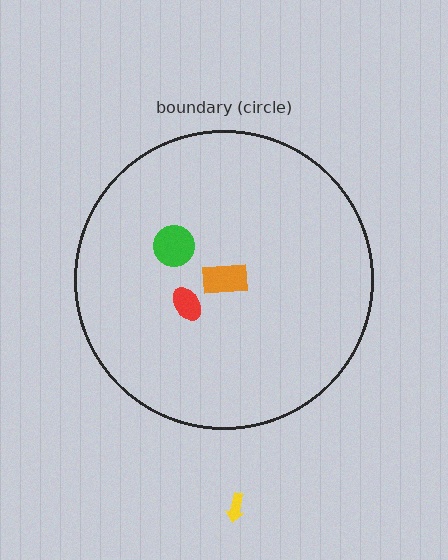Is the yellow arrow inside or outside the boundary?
Outside.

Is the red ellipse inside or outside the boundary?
Inside.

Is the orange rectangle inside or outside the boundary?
Inside.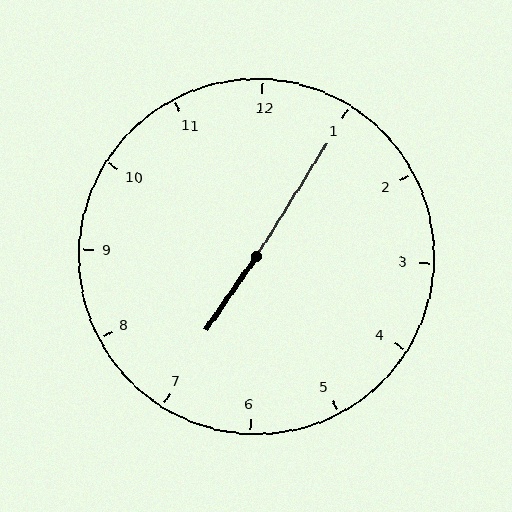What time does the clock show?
7:05.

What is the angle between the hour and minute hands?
Approximately 178 degrees.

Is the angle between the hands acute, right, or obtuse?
It is obtuse.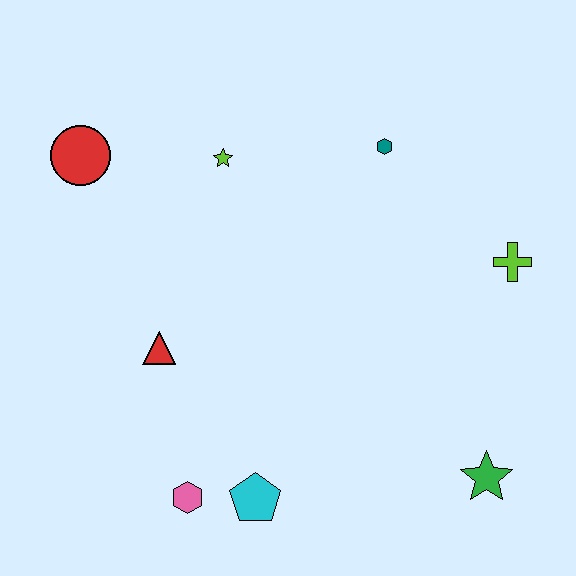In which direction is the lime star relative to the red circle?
The lime star is to the right of the red circle.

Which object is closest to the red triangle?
The pink hexagon is closest to the red triangle.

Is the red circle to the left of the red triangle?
Yes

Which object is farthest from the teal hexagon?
The pink hexagon is farthest from the teal hexagon.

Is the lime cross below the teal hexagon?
Yes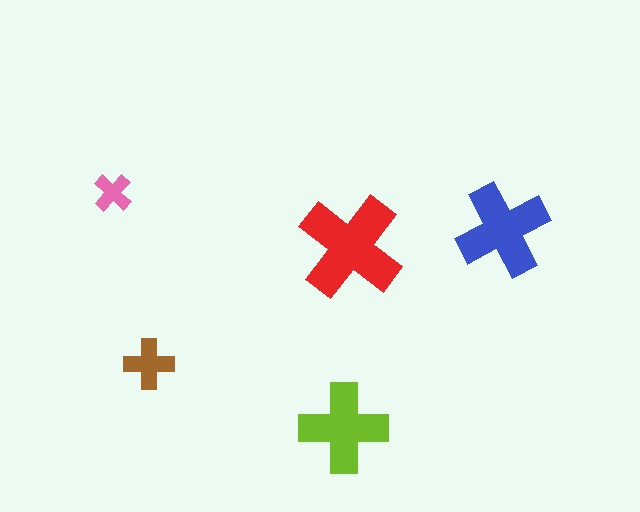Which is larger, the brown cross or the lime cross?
The lime one.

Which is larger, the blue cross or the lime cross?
The blue one.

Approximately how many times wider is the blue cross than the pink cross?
About 2.5 times wider.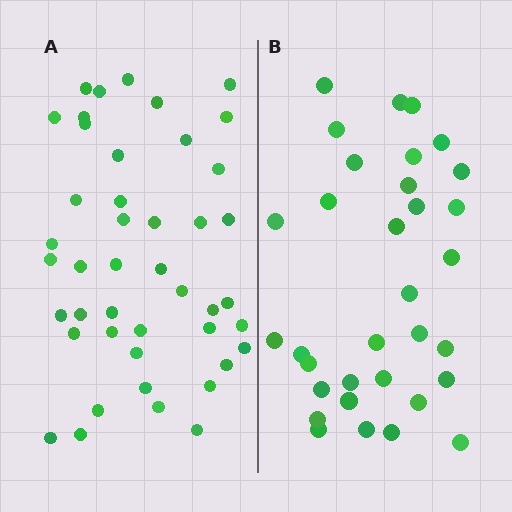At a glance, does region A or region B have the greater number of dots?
Region A (the left region) has more dots.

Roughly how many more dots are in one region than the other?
Region A has roughly 12 or so more dots than region B.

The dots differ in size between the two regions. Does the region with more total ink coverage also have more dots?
No. Region B has more total ink coverage because its dots are larger, but region A actually contains more individual dots. Total area can be misleading — the number of items is what matters here.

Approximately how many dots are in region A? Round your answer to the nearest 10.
About 40 dots. (The exact count is 44, which rounds to 40.)